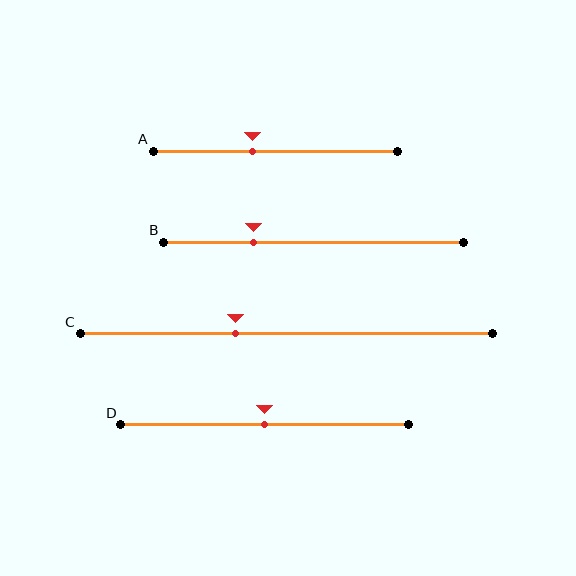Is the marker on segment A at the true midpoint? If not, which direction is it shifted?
No, the marker on segment A is shifted to the left by about 10% of the segment length.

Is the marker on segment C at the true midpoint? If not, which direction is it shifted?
No, the marker on segment C is shifted to the left by about 12% of the segment length.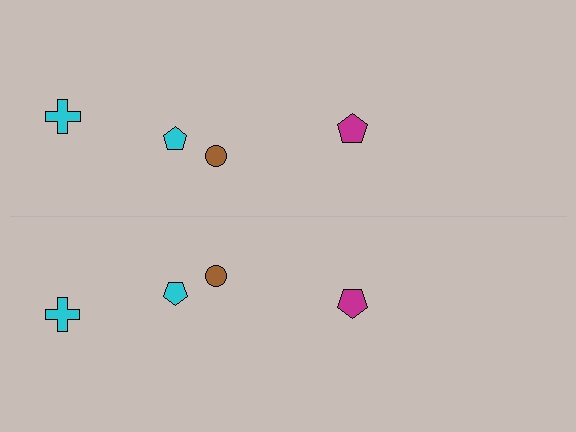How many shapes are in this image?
There are 8 shapes in this image.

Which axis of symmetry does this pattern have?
The pattern has a horizontal axis of symmetry running through the center of the image.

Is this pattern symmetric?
Yes, this pattern has bilateral (reflection) symmetry.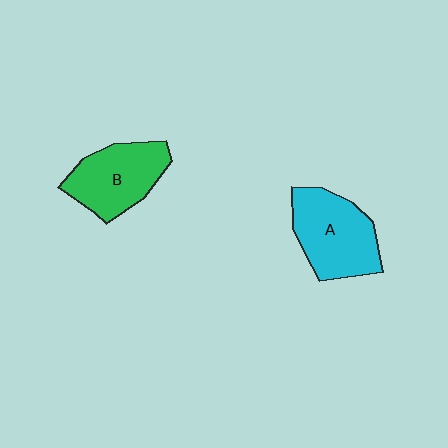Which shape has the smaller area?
Shape B (green).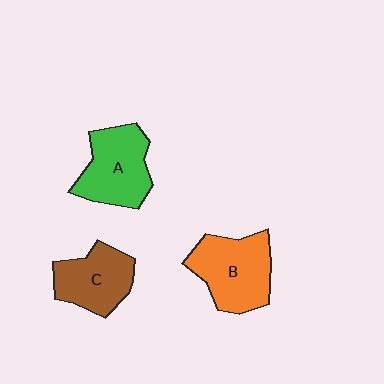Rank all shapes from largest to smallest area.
From largest to smallest: B (orange), A (green), C (brown).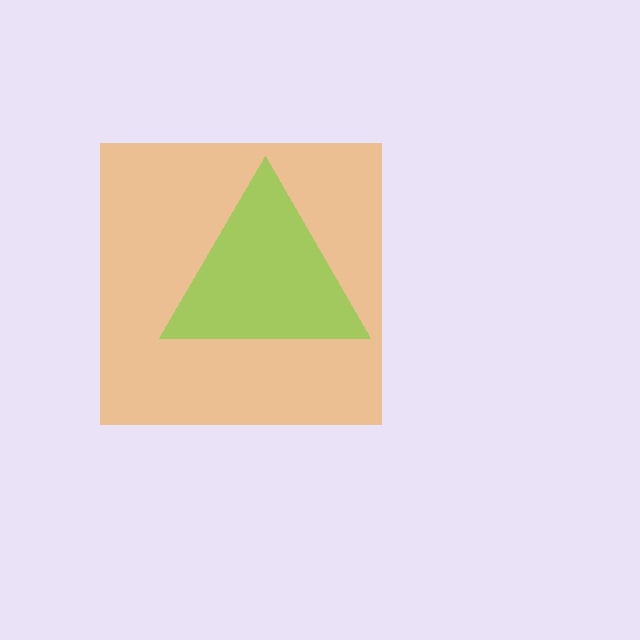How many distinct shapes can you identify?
There are 2 distinct shapes: an orange square, a lime triangle.